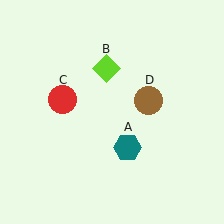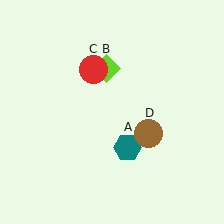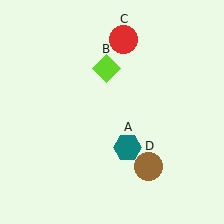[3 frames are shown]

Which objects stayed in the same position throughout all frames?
Teal hexagon (object A) and lime diamond (object B) remained stationary.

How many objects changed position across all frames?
2 objects changed position: red circle (object C), brown circle (object D).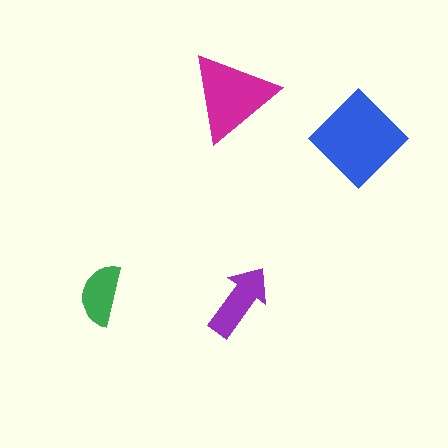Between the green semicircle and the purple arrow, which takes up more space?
The purple arrow.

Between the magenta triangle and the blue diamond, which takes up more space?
The blue diamond.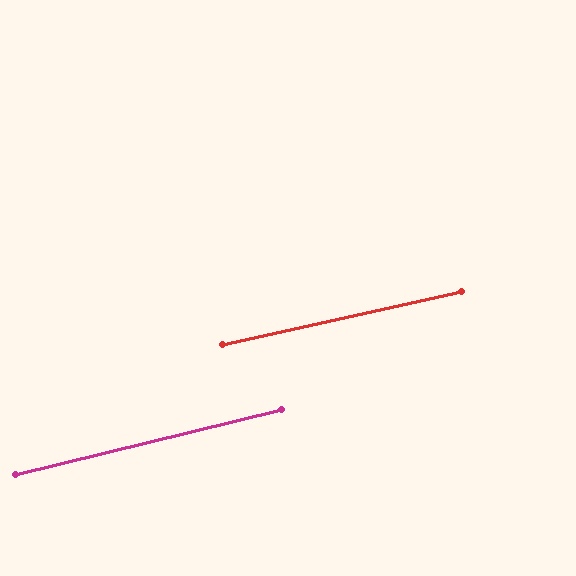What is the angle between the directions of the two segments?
Approximately 1 degree.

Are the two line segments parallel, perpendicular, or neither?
Parallel — their directions differ by only 1.1°.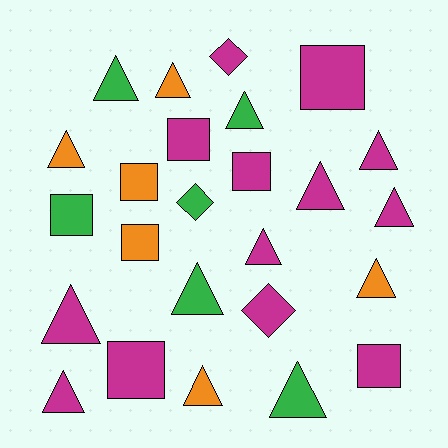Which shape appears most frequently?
Triangle, with 14 objects.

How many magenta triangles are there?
There are 6 magenta triangles.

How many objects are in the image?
There are 25 objects.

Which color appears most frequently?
Magenta, with 13 objects.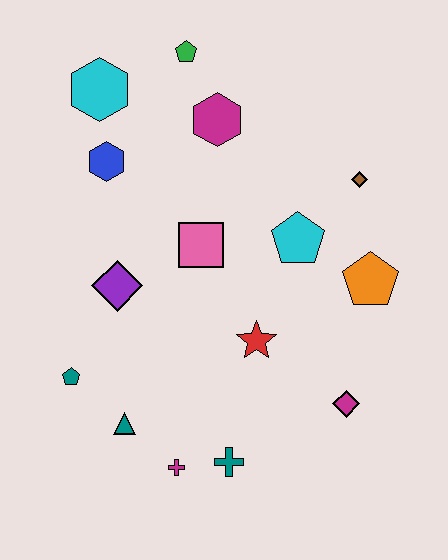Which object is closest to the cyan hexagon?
The blue hexagon is closest to the cyan hexagon.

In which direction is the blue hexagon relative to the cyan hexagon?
The blue hexagon is below the cyan hexagon.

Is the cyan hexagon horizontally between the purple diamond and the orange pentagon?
No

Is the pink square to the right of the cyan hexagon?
Yes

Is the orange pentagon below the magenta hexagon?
Yes